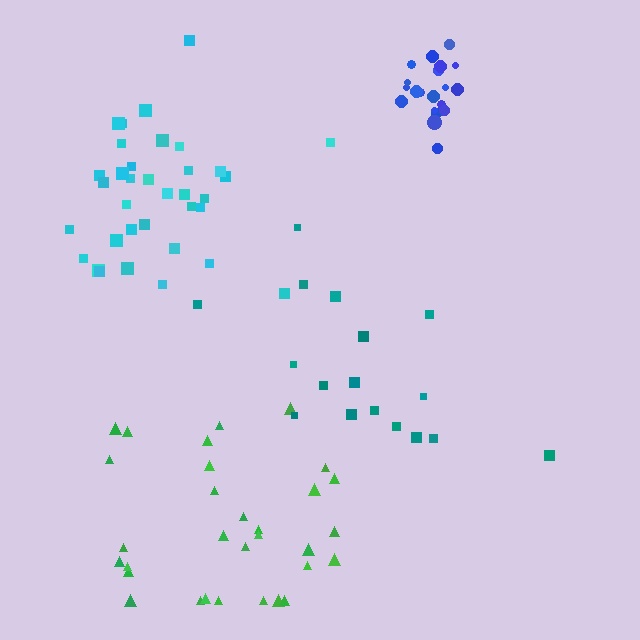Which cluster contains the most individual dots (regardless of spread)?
Cyan (35).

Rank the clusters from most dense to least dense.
blue, cyan, green, teal.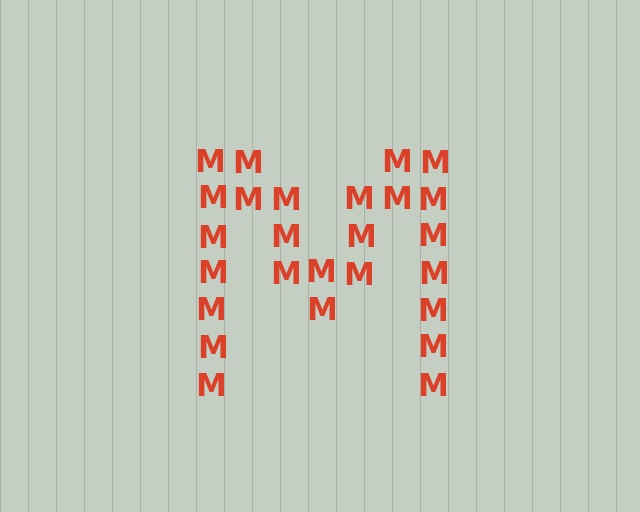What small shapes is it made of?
It is made of small letter M's.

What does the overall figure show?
The overall figure shows the letter M.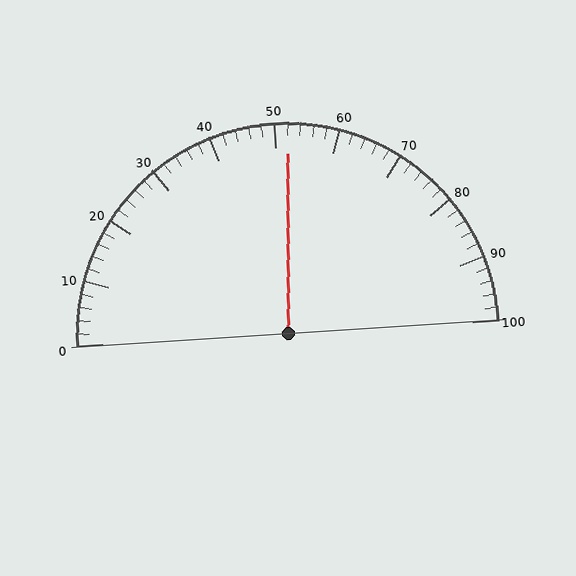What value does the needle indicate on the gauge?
The needle indicates approximately 52.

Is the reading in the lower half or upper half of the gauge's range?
The reading is in the upper half of the range (0 to 100).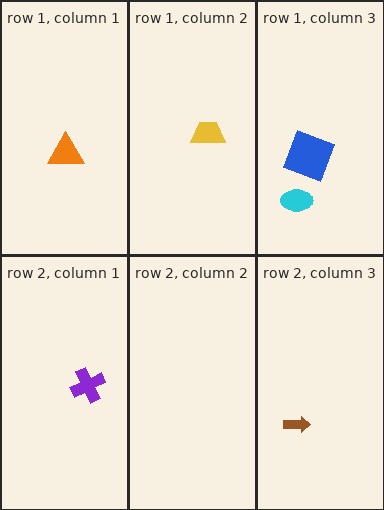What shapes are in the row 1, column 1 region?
The orange triangle.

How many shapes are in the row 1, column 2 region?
1.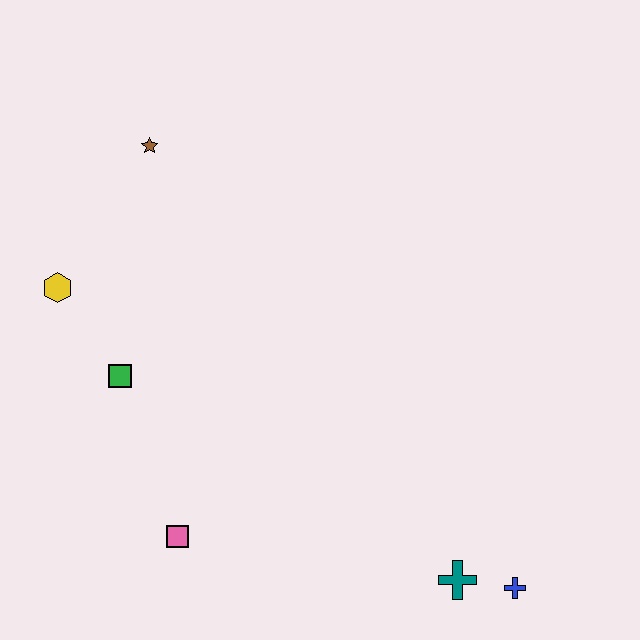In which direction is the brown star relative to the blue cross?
The brown star is above the blue cross.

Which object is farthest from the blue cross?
The brown star is farthest from the blue cross.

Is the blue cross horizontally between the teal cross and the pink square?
No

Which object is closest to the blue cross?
The teal cross is closest to the blue cross.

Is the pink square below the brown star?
Yes